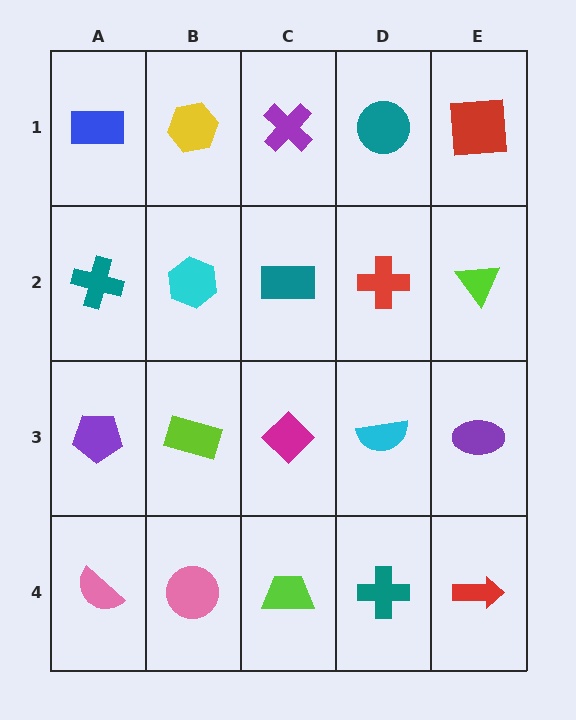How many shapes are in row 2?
5 shapes.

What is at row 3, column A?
A purple pentagon.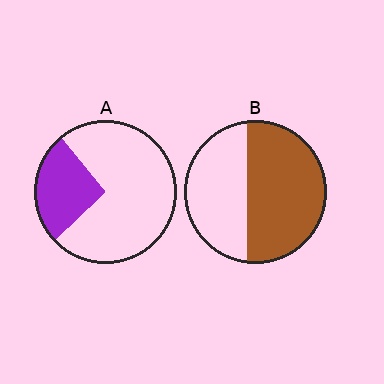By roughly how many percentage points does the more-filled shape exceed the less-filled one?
By roughly 30 percentage points (B over A).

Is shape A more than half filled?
No.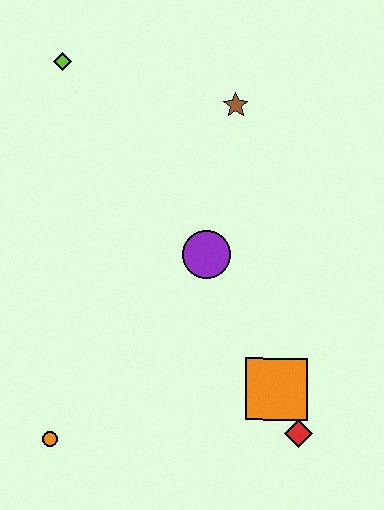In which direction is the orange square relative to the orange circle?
The orange square is to the right of the orange circle.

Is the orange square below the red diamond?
No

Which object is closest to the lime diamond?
The brown star is closest to the lime diamond.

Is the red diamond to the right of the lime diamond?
Yes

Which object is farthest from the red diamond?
The lime diamond is farthest from the red diamond.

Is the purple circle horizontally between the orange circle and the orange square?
Yes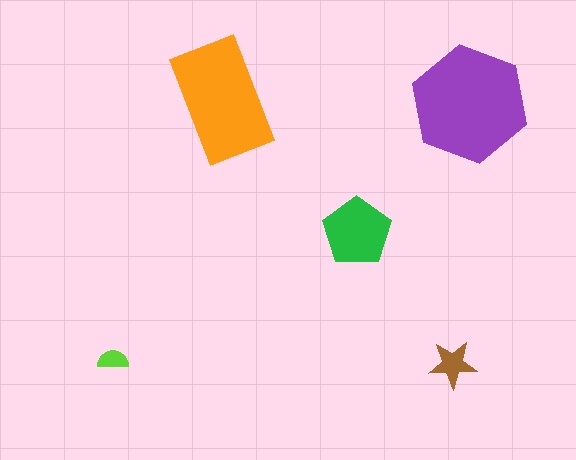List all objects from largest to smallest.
The purple hexagon, the orange rectangle, the green pentagon, the brown star, the lime semicircle.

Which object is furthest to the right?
The purple hexagon is rightmost.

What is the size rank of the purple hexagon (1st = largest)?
1st.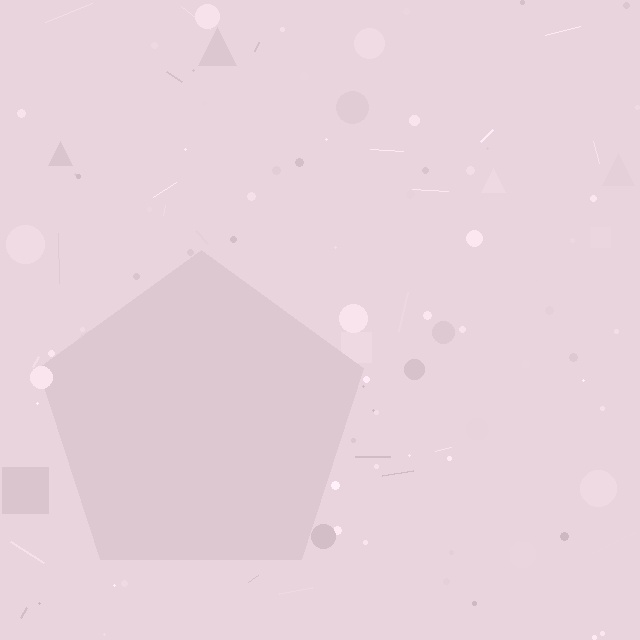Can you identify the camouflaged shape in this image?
The camouflaged shape is a pentagon.